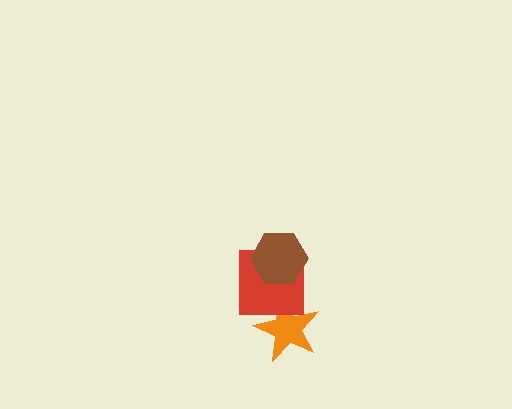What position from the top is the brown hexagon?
The brown hexagon is 1st from the top.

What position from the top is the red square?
The red square is 2nd from the top.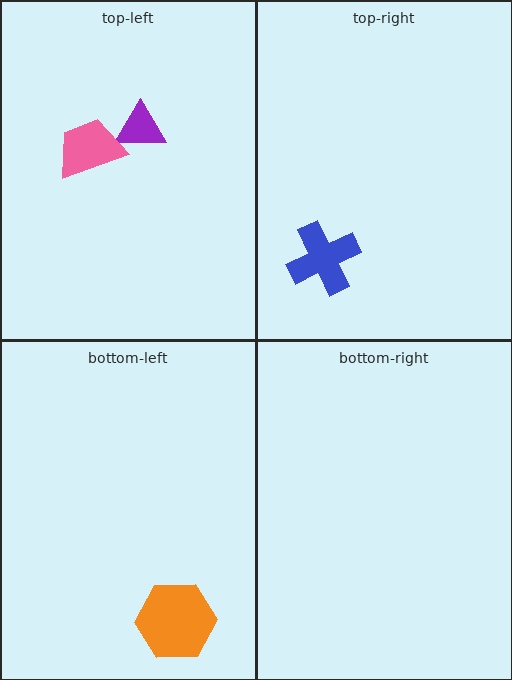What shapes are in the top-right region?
The blue cross.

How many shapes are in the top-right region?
1.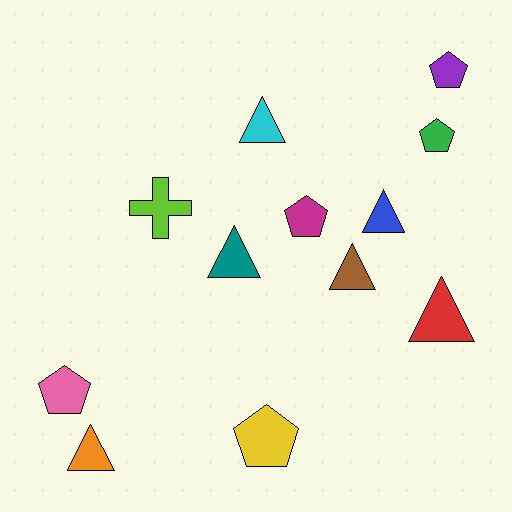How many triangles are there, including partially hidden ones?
There are 6 triangles.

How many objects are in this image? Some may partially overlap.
There are 12 objects.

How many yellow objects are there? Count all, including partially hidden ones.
There is 1 yellow object.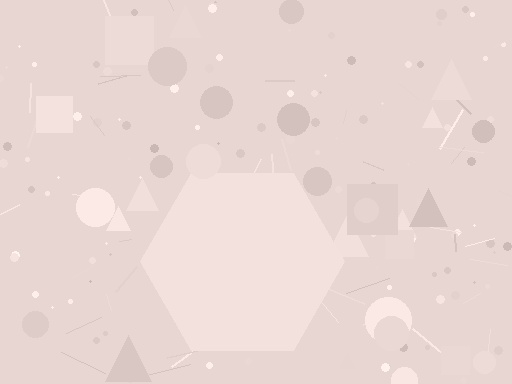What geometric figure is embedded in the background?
A hexagon is embedded in the background.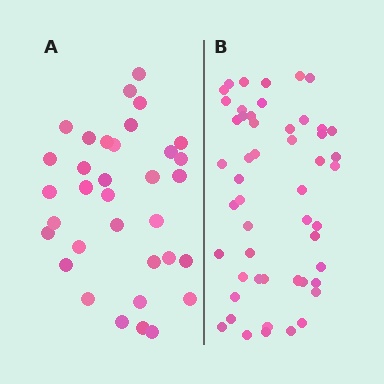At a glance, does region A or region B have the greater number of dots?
Region B (the right region) has more dots.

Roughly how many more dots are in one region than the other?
Region B has approximately 15 more dots than region A.